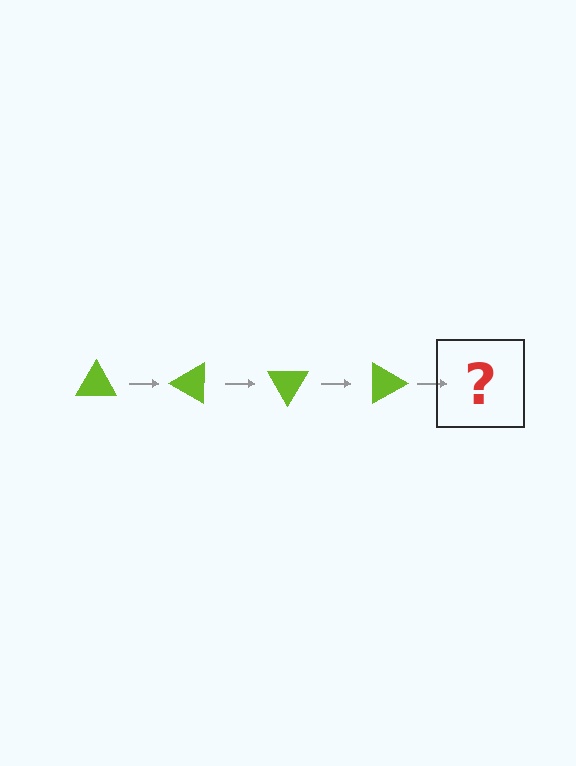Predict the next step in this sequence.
The next step is a lime triangle rotated 120 degrees.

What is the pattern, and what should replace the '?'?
The pattern is that the triangle rotates 30 degrees each step. The '?' should be a lime triangle rotated 120 degrees.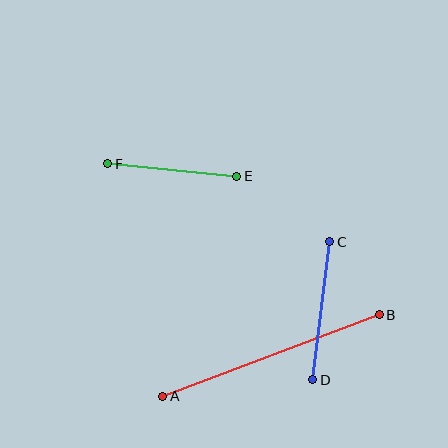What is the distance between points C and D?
The distance is approximately 139 pixels.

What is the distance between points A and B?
The distance is approximately 231 pixels.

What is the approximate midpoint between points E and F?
The midpoint is at approximately (172, 170) pixels.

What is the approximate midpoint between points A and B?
The midpoint is at approximately (271, 355) pixels.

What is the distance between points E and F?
The distance is approximately 129 pixels.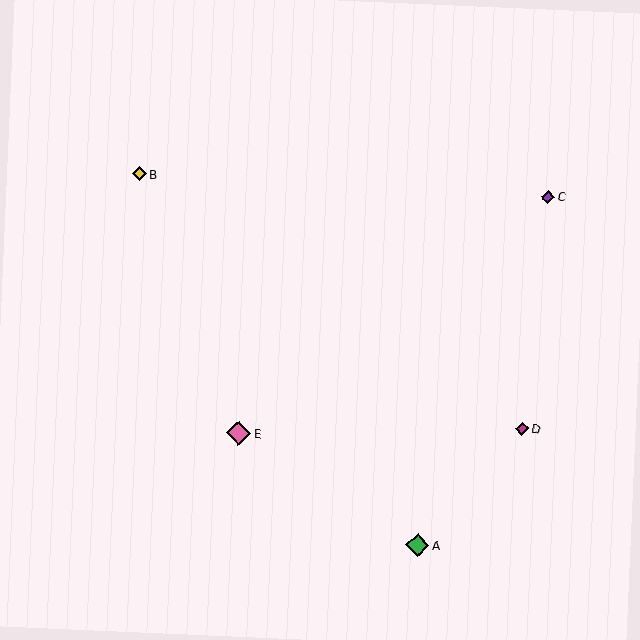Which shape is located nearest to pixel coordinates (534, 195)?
The purple diamond (labeled C) at (548, 197) is nearest to that location.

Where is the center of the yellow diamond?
The center of the yellow diamond is at (140, 174).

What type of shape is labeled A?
Shape A is a green diamond.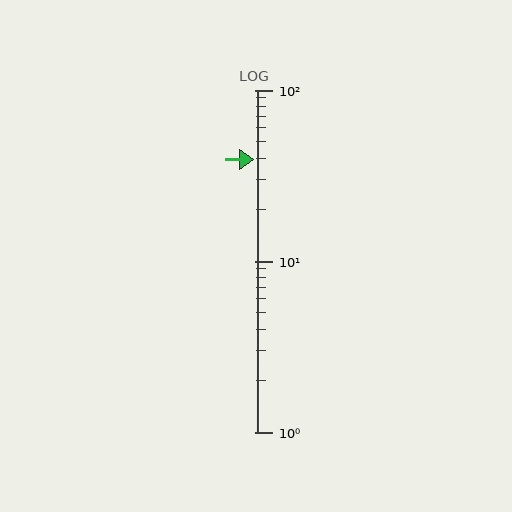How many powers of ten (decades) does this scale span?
The scale spans 2 decades, from 1 to 100.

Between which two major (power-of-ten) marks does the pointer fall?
The pointer is between 10 and 100.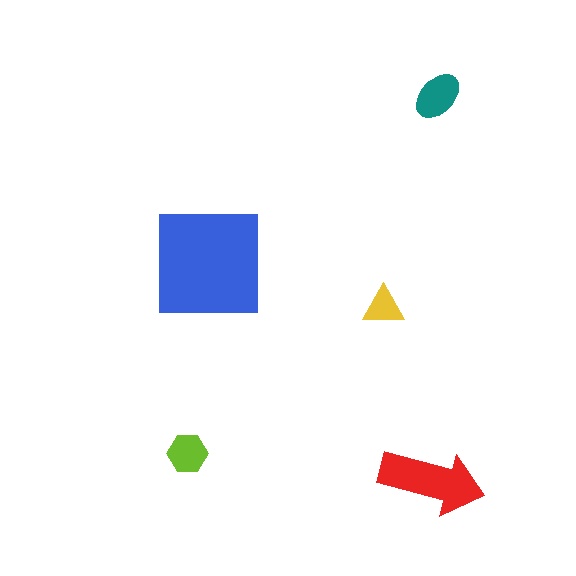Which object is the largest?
The blue square.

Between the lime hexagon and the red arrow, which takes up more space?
The red arrow.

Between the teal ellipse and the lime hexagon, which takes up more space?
The teal ellipse.